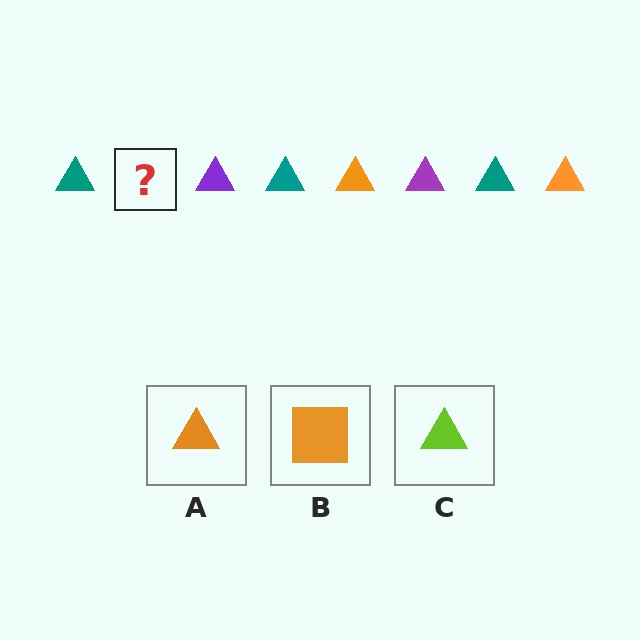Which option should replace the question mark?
Option A.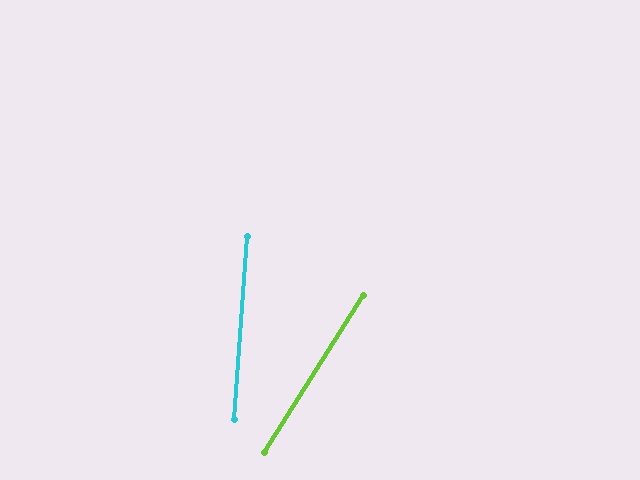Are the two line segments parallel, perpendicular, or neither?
Neither parallel nor perpendicular — they differ by about 28°.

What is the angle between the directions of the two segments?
Approximately 28 degrees.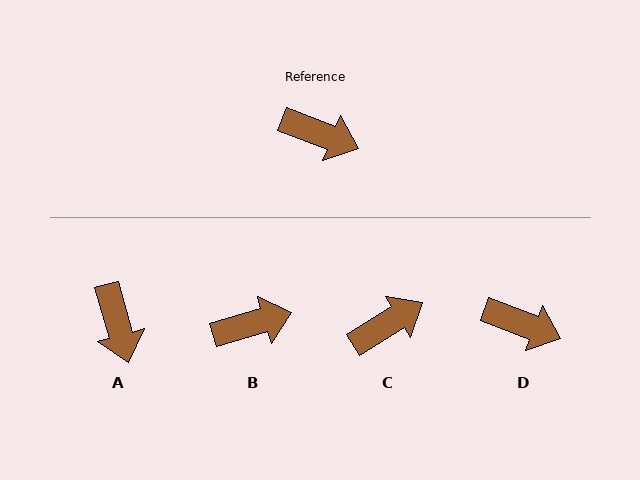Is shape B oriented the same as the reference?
No, it is off by about 37 degrees.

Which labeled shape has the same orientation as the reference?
D.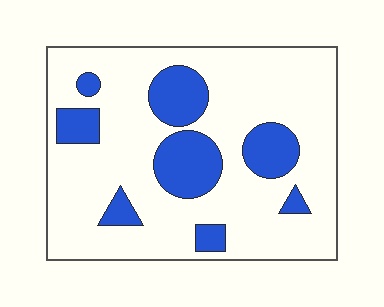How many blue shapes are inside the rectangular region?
8.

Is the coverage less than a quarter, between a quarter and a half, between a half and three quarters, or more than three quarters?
Less than a quarter.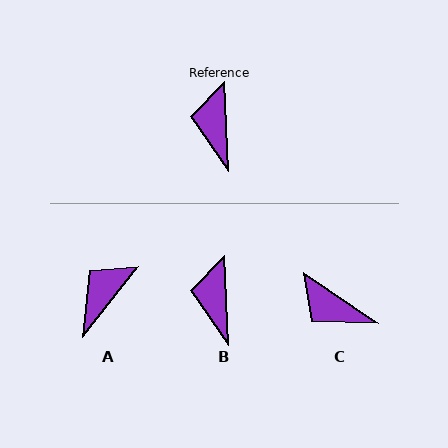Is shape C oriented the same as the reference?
No, it is off by about 53 degrees.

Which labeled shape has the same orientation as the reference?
B.